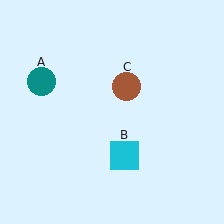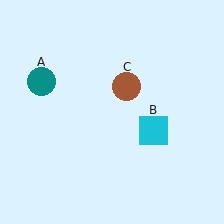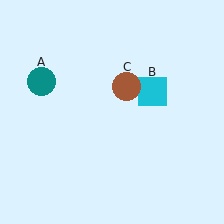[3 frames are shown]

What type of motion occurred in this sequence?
The cyan square (object B) rotated counterclockwise around the center of the scene.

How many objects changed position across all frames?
1 object changed position: cyan square (object B).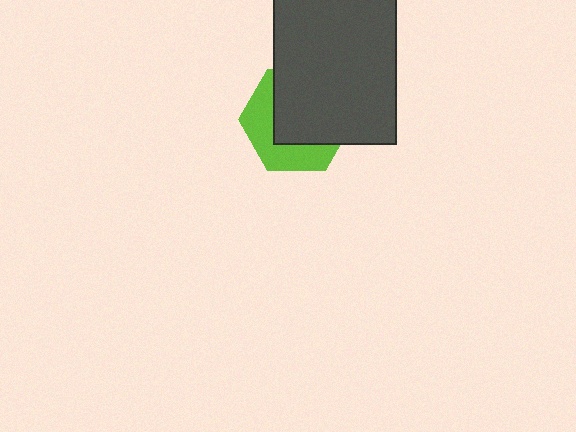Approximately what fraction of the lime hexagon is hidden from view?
Roughly 59% of the lime hexagon is hidden behind the dark gray rectangle.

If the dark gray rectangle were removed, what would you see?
You would see the complete lime hexagon.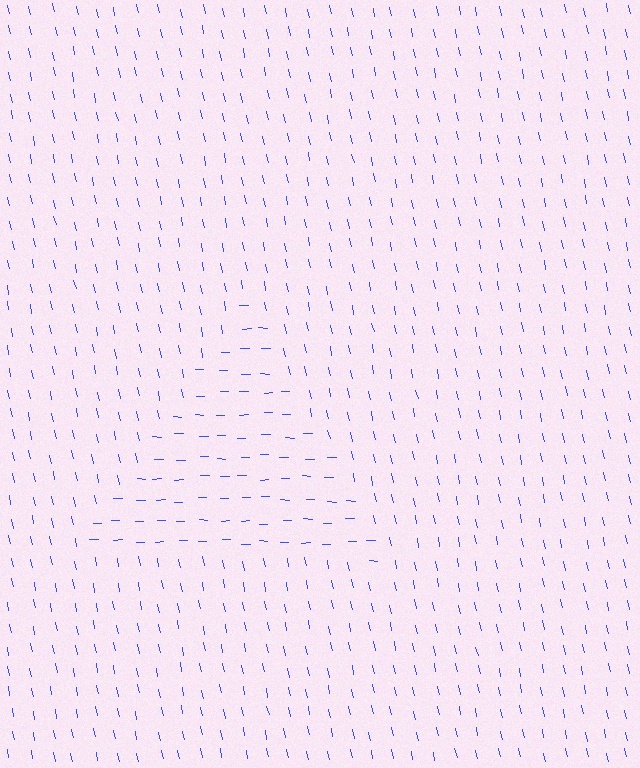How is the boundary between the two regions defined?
The boundary is defined purely by a change in line orientation (approximately 78 degrees difference). All lines are the same color and thickness.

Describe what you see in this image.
The image is filled with small blue line segments. A triangle region in the image has lines oriented differently from the surrounding lines, creating a visible texture boundary.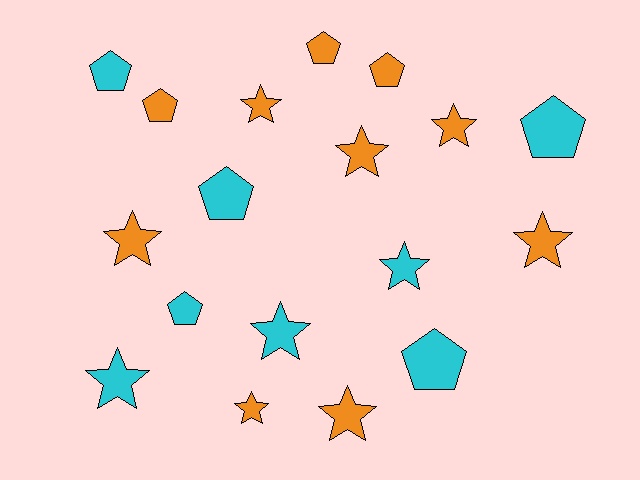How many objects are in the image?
There are 18 objects.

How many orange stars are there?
There are 7 orange stars.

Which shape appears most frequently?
Star, with 10 objects.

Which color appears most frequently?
Orange, with 10 objects.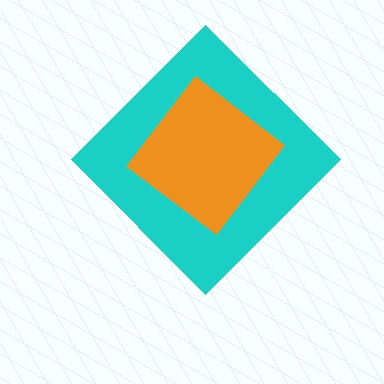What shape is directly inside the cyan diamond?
The orange diamond.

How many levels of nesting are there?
2.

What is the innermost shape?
The orange diamond.